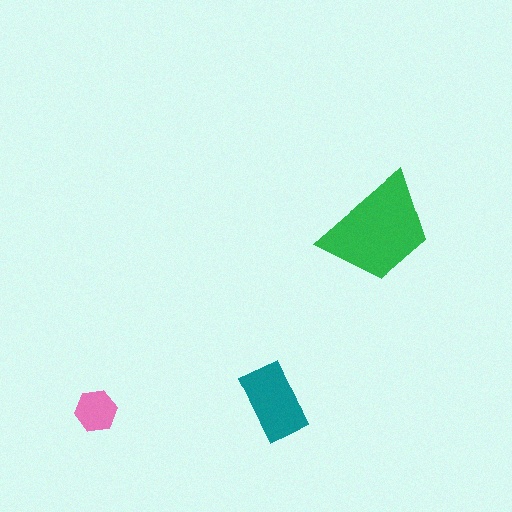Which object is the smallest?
The pink hexagon.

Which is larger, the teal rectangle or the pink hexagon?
The teal rectangle.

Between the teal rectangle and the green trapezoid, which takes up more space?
The green trapezoid.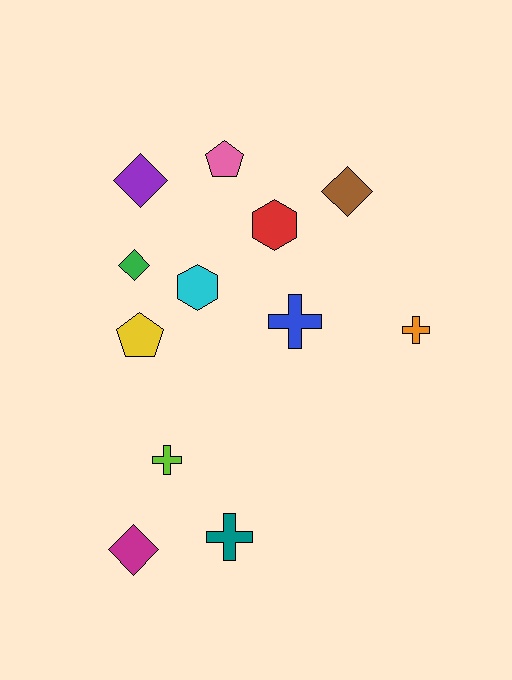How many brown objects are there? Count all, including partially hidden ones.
There is 1 brown object.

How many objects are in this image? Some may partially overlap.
There are 12 objects.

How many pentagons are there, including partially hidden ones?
There are 2 pentagons.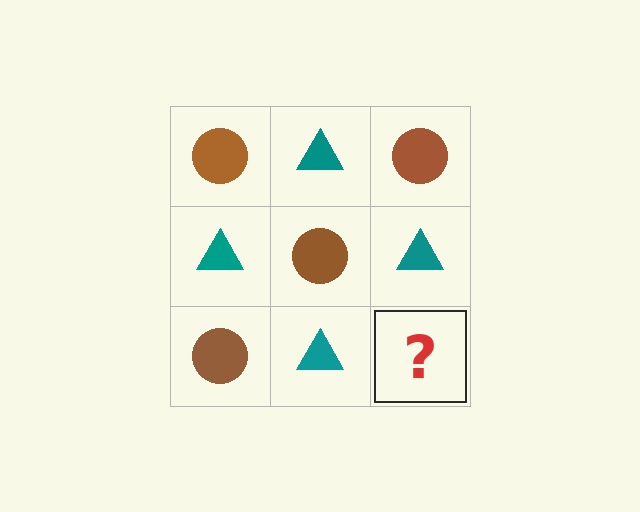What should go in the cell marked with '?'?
The missing cell should contain a brown circle.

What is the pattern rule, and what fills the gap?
The rule is that it alternates brown circle and teal triangle in a checkerboard pattern. The gap should be filled with a brown circle.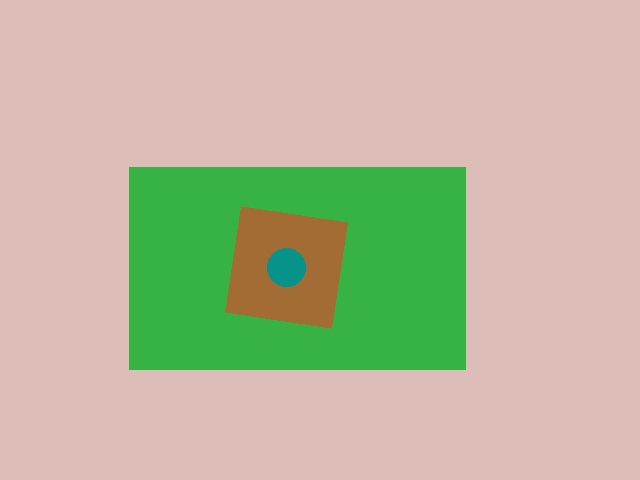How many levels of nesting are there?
3.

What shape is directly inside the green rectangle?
The brown square.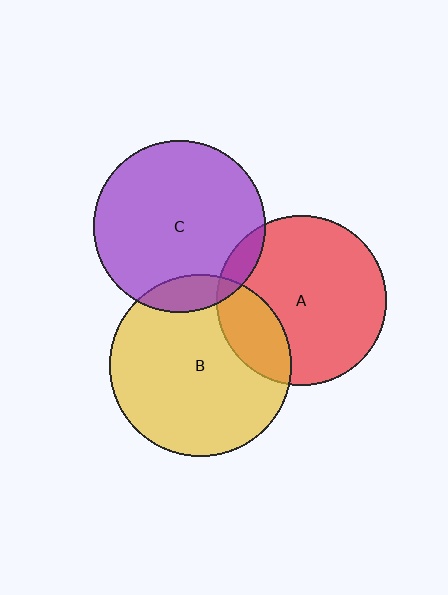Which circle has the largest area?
Circle B (yellow).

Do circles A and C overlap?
Yes.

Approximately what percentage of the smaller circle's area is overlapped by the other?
Approximately 10%.